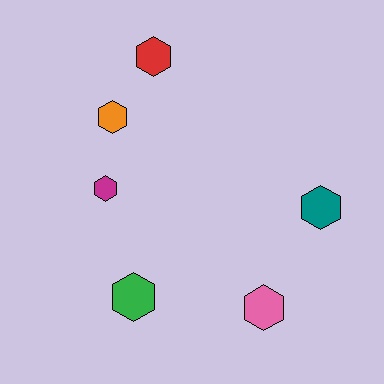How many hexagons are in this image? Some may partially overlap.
There are 6 hexagons.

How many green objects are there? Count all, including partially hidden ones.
There is 1 green object.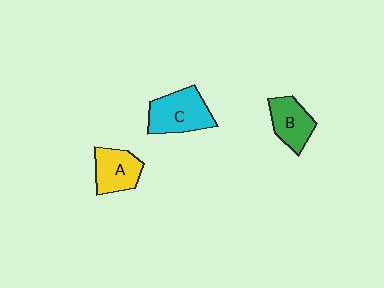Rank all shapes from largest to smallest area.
From largest to smallest: C (cyan), A (yellow), B (green).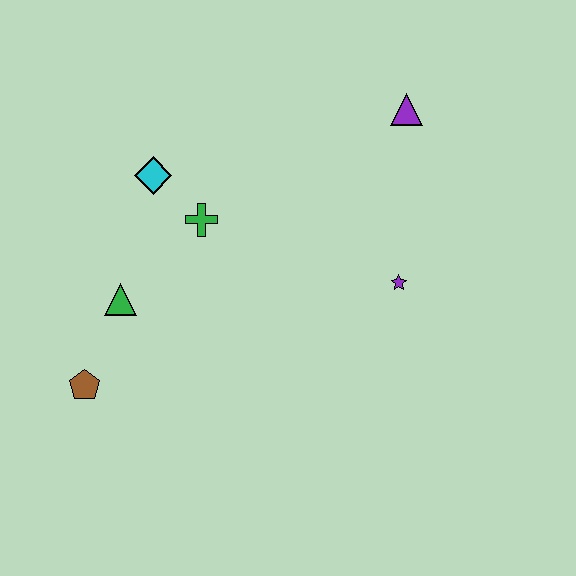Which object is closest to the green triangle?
The brown pentagon is closest to the green triangle.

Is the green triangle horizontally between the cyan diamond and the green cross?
No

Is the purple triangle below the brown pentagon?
No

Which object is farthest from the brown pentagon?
The purple triangle is farthest from the brown pentagon.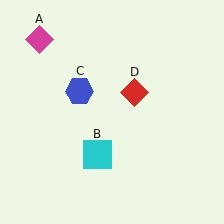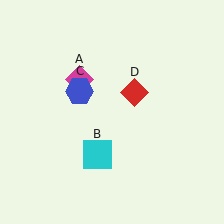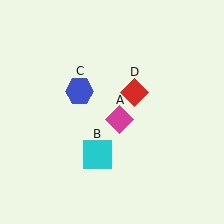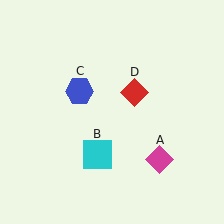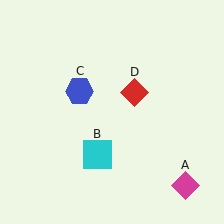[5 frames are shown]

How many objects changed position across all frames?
1 object changed position: magenta diamond (object A).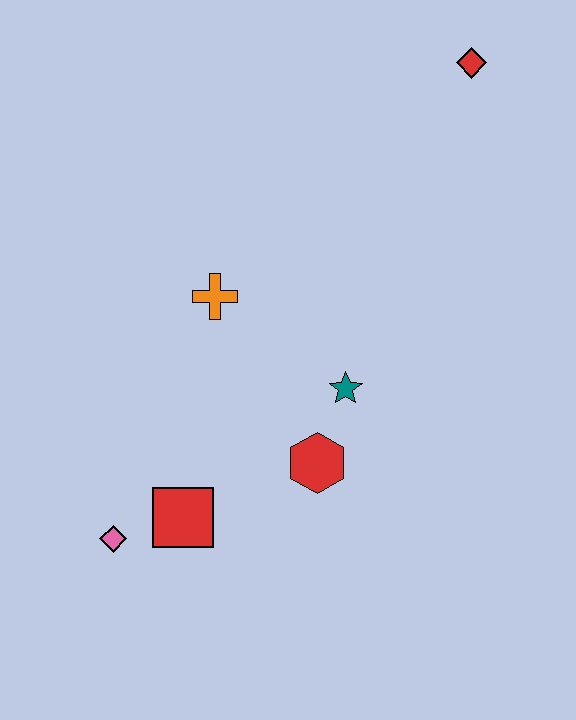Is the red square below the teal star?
Yes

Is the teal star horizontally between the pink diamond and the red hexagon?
No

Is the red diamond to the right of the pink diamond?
Yes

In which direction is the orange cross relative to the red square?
The orange cross is above the red square.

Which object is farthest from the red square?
The red diamond is farthest from the red square.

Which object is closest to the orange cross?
The teal star is closest to the orange cross.